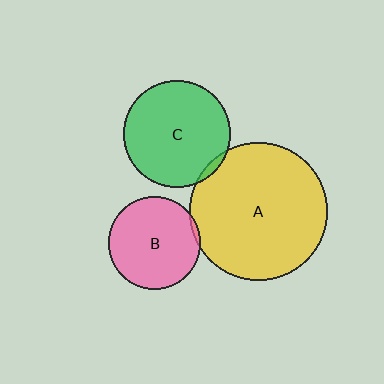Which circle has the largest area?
Circle A (yellow).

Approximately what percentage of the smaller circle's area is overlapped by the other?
Approximately 5%.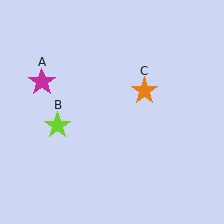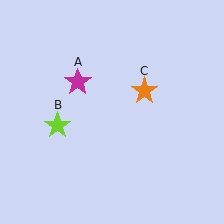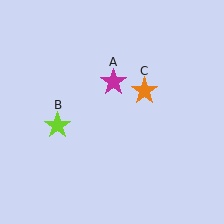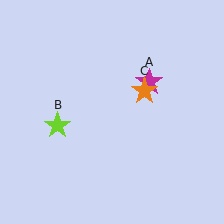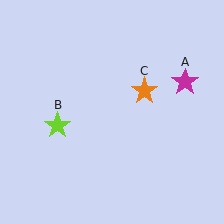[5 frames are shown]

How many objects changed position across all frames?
1 object changed position: magenta star (object A).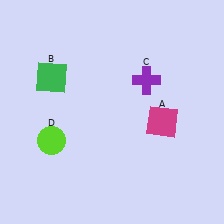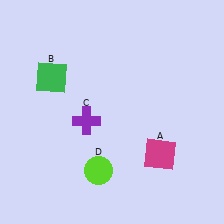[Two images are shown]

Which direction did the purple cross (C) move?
The purple cross (C) moved left.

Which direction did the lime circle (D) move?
The lime circle (D) moved right.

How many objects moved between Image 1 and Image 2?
3 objects moved between the two images.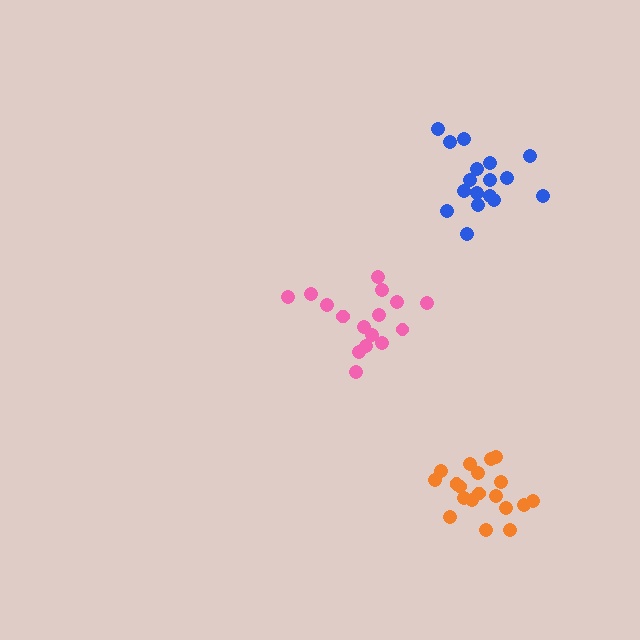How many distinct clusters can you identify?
There are 3 distinct clusters.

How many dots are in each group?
Group 1: 16 dots, Group 2: 17 dots, Group 3: 19 dots (52 total).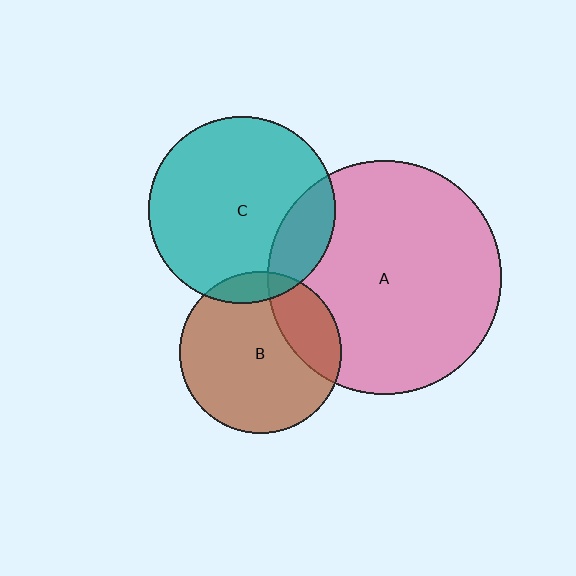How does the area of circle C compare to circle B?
Approximately 1.3 times.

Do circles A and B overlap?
Yes.